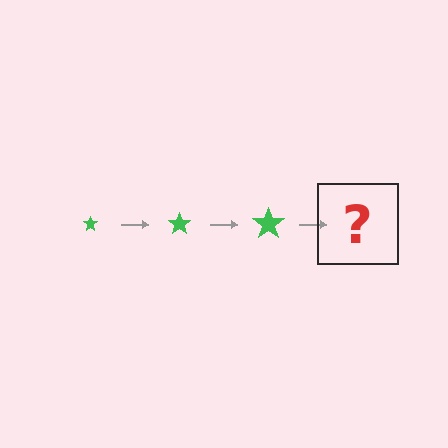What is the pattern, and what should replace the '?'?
The pattern is that the star gets progressively larger each step. The '?' should be a green star, larger than the previous one.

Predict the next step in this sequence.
The next step is a green star, larger than the previous one.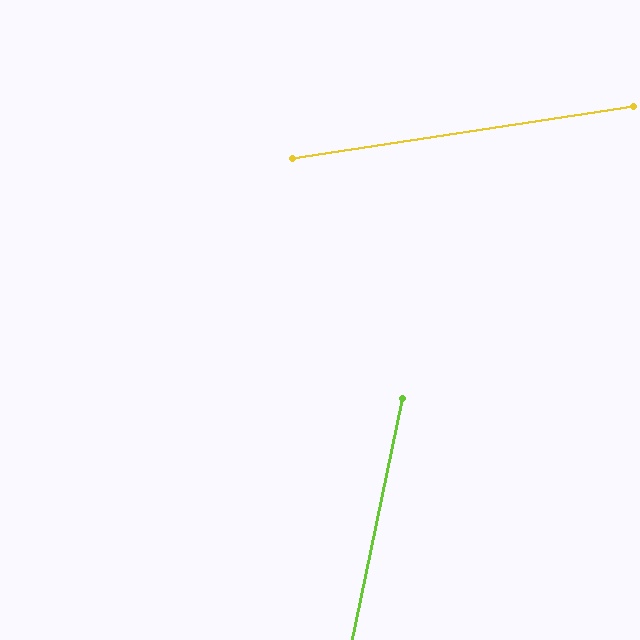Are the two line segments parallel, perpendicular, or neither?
Neither parallel nor perpendicular — they differ by about 69°.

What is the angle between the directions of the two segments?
Approximately 69 degrees.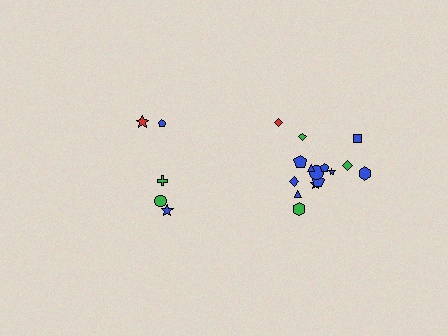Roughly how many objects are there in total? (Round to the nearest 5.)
Roughly 20 objects in total.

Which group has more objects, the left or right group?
The right group.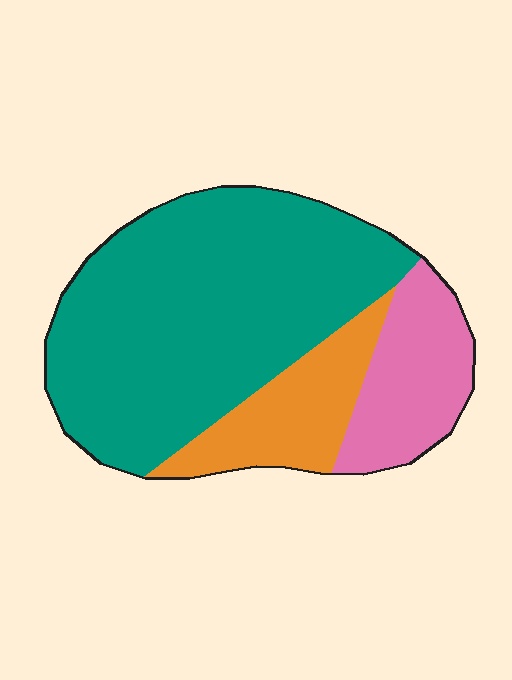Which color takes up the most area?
Teal, at roughly 65%.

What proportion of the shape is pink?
Pink takes up about one sixth (1/6) of the shape.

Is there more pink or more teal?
Teal.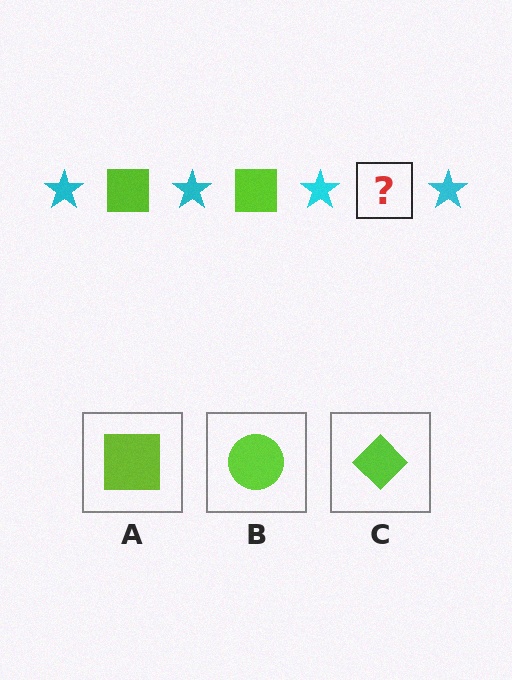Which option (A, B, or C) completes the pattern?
A.